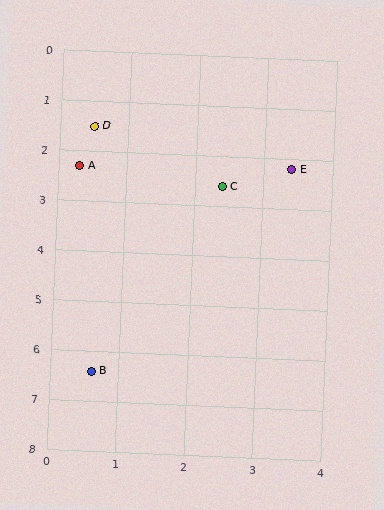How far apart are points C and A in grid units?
Points C and A are about 2.1 grid units apart.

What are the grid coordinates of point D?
Point D is at approximately (0.5, 1.5).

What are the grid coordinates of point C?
Point C is at approximately (2.4, 2.6).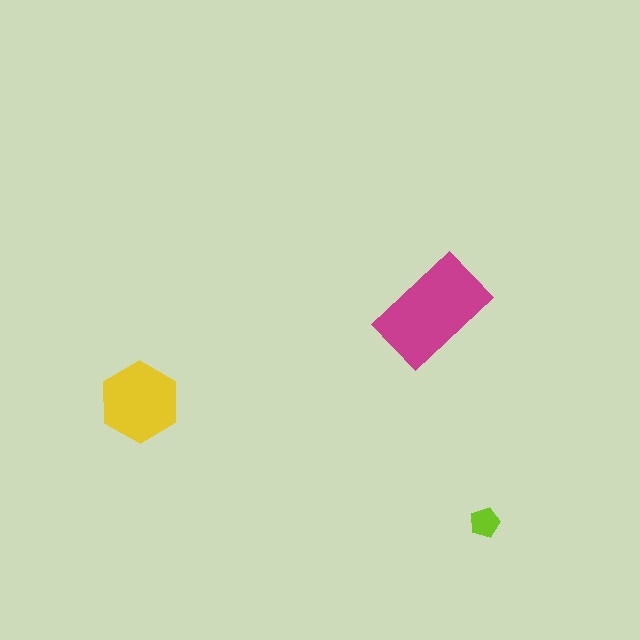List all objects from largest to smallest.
The magenta rectangle, the yellow hexagon, the lime pentagon.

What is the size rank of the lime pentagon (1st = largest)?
3rd.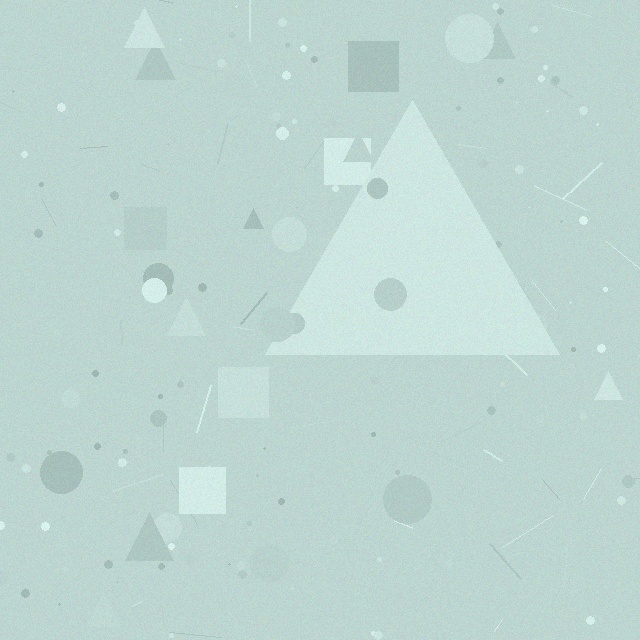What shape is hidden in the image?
A triangle is hidden in the image.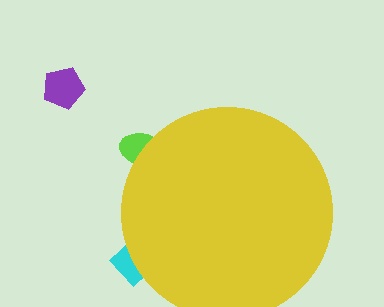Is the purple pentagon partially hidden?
No, the purple pentagon is fully visible.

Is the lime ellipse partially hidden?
Yes, the lime ellipse is partially hidden behind the yellow circle.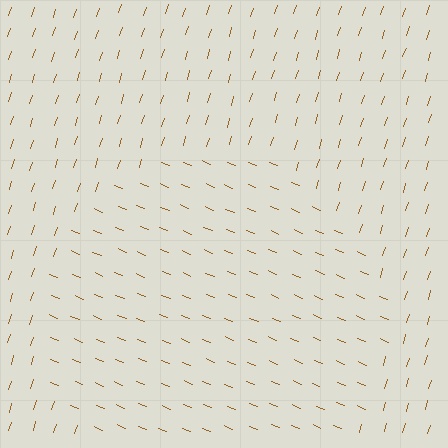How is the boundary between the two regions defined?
The boundary is defined purely by a change in line orientation (approximately 85 degrees difference). All lines are the same color and thickness.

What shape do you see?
I see a circle.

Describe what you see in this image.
The image is filled with small brown line segments. A circle region in the image has lines oriented differently from the surrounding lines, creating a visible texture boundary.